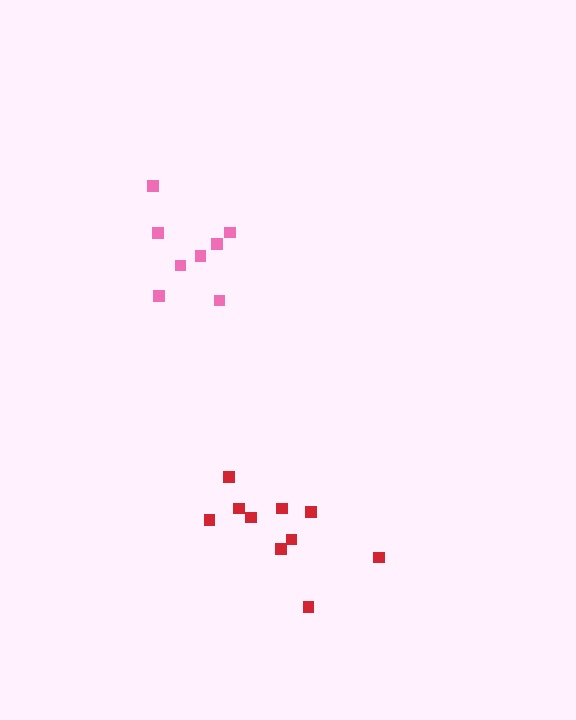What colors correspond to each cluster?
The clusters are colored: pink, red.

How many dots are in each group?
Group 1: 8 dots, Group 2: 10 dots (18 total).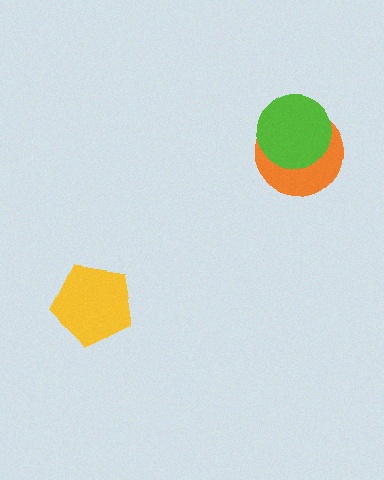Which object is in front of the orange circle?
The lime circle is in front of the orange circle.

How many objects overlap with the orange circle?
1 object overlaps with the orange circle.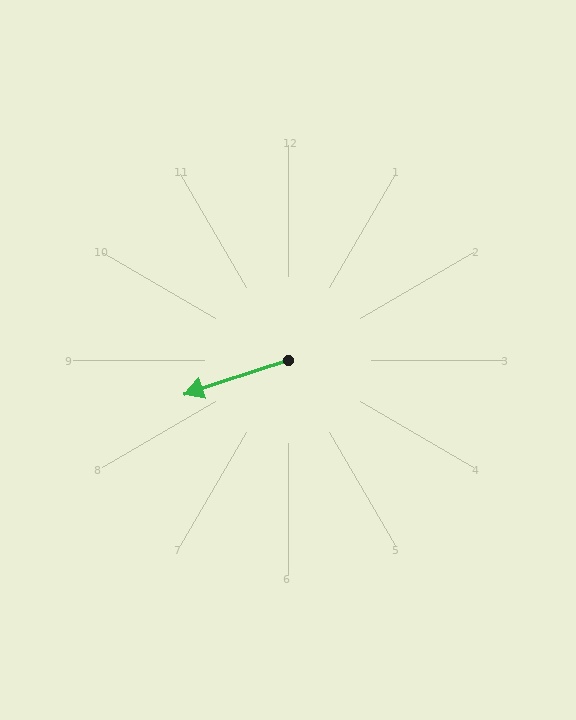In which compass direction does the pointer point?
West.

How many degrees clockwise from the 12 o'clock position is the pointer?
Approximately 252 degrees.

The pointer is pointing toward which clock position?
Roughly 8 o'clock.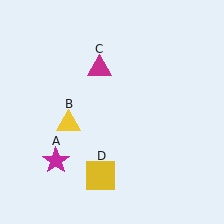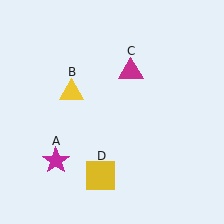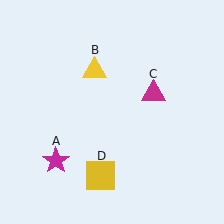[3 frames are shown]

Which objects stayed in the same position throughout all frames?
Magenta star (object A) and yellow square (object D) remained stationary.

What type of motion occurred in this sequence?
The yellow triangle (object B), magenta triangle (object C) rotated clockwise around the center of the scene.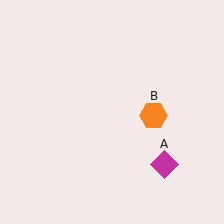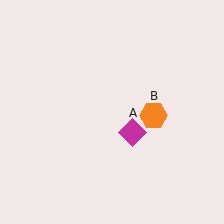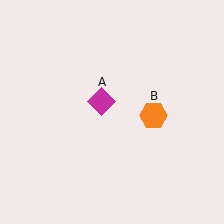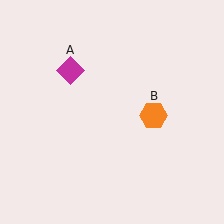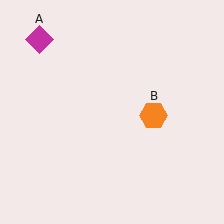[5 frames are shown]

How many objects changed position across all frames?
1 object changed position: magenta diamond (object A).